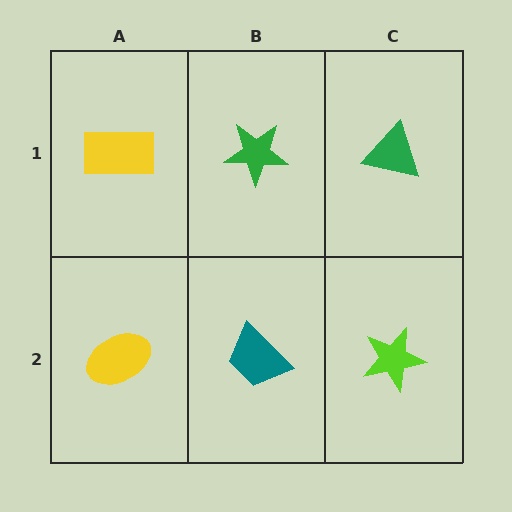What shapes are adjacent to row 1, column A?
A yellow ellipse (row 2, column A), a green star (row 1, column B).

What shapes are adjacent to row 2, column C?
A green triangle (row 1, column C), a teal trapezoid (row 2, column B).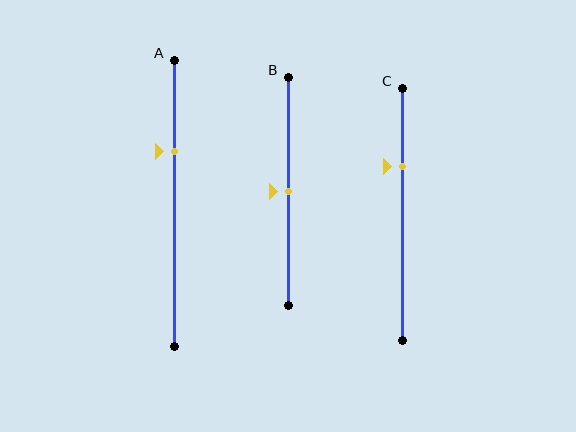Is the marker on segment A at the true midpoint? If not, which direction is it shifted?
No, the marker on segment A is shifted upward by about 18% of the segment length.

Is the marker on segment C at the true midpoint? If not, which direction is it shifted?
No, the marker on segment C is shifted upward by about 19% of the segment length.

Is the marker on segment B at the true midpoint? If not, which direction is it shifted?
Yes, the marker on segment B is at the true midpoint.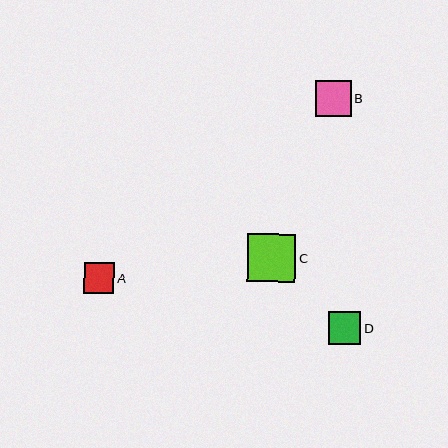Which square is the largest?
Square C is the largest with a size of approximately 48 pixels.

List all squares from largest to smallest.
From largest to smallest: C, B, D, A.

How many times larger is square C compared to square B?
Square C is approximately 1.4 times the size of square B.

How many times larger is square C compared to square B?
Square C is approximately 1.4 times the size of square B.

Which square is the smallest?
Square A is the smallest with a size of approximately 31 pixels.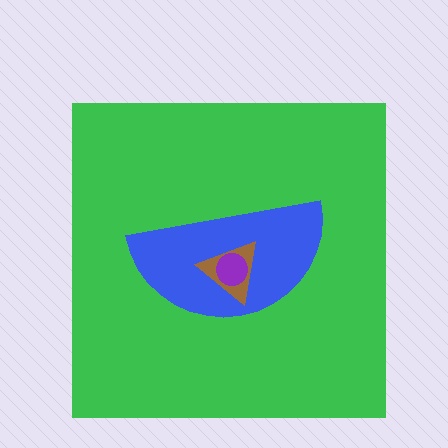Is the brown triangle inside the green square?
Yes.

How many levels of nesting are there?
4.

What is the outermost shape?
The green square.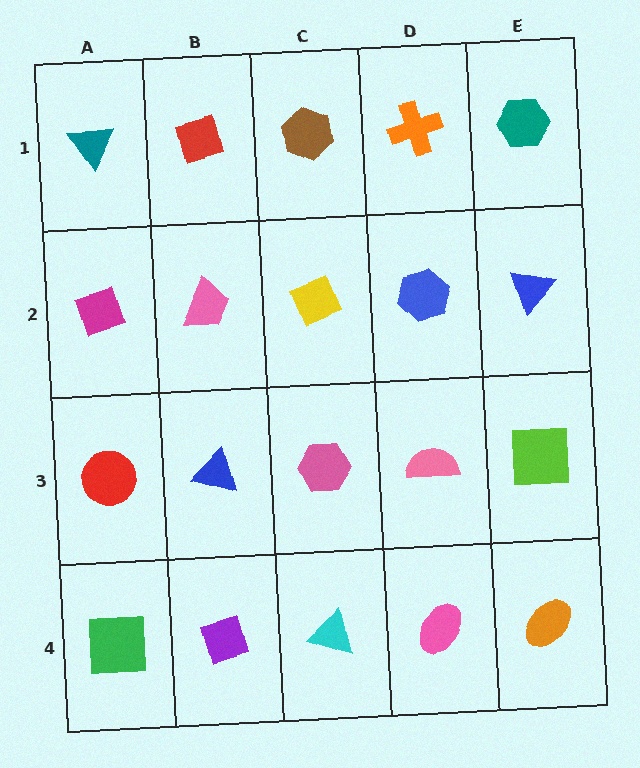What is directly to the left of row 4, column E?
A pink ellipse.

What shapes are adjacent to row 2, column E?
A teal hexagon (row 1, column E), a lime square (row 3, column E), a blue hexagon (row 2, column D).